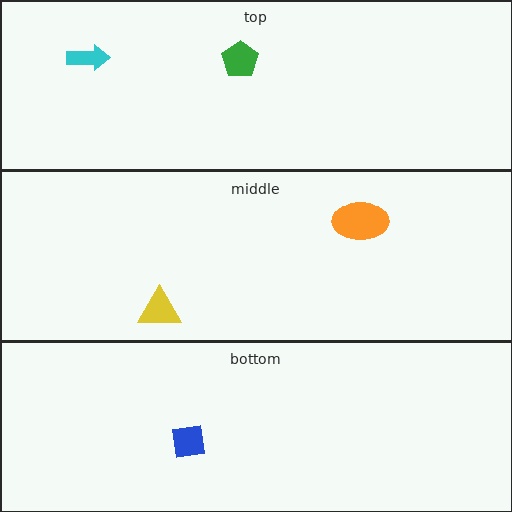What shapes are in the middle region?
The yellow triangle, the orange ellipse.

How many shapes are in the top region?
2.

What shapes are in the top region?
The cyan arrow, the green pentagon.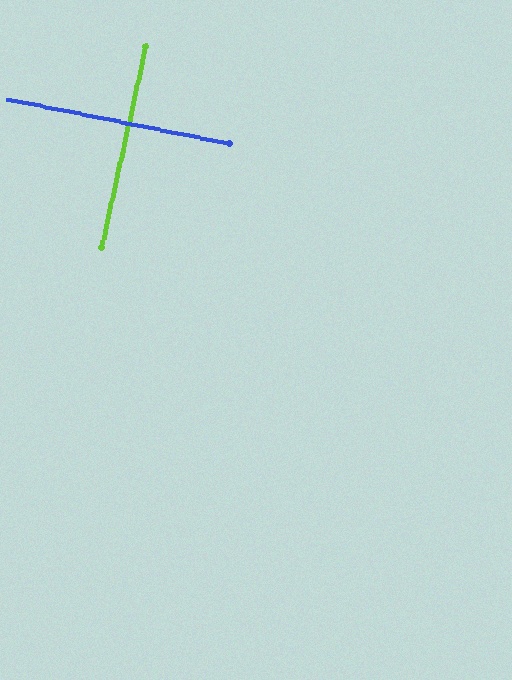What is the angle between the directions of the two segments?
Approximately 89 degrees.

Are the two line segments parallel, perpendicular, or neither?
Perpendicular — they meet at approximately 89°.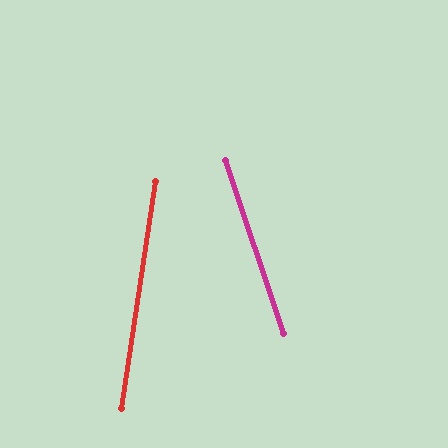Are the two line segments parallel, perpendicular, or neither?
Neither parallel nor perpendicular — they differ by about 27°.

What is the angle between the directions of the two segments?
Approximately 27 degrees.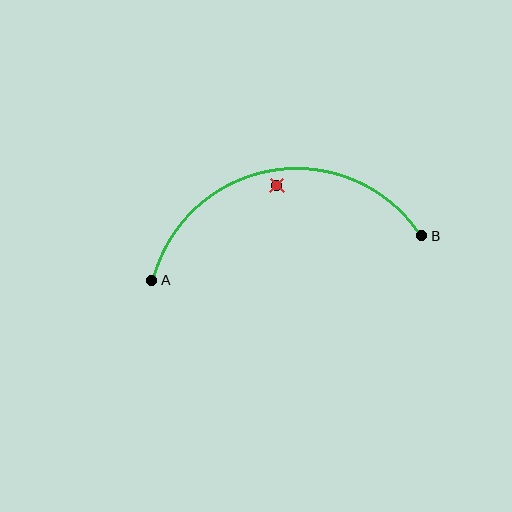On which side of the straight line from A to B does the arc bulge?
The arc bulges above the straight line connecting A and B.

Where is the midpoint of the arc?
The arc midpoint is the point on the curve farthest from the straight line joining A and B. It sits above that line.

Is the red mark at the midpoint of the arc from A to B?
No — the red mark does not lie on the arc at all. It sits slightly inside the curve.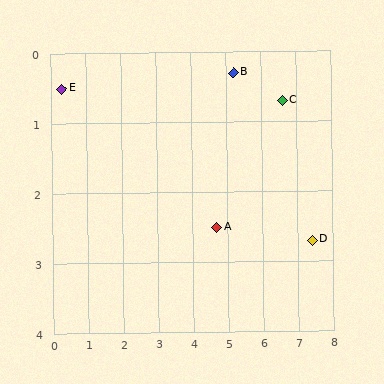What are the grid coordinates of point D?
Point D is at approximately (7.4, 2.7).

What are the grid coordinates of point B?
Point B is at approximately (5.2, 0.3).